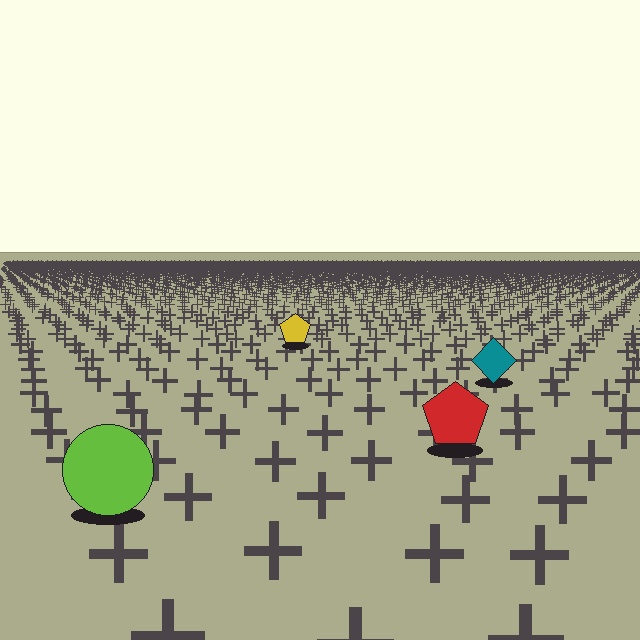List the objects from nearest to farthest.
From nearest to farthest: the lime circle, the red pentagon, the teal diamond, the yellow pentagon.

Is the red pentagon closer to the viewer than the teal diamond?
Yes. The red pentagon is closer — you can tell from the texture gradient: the ground texture is coarser near it.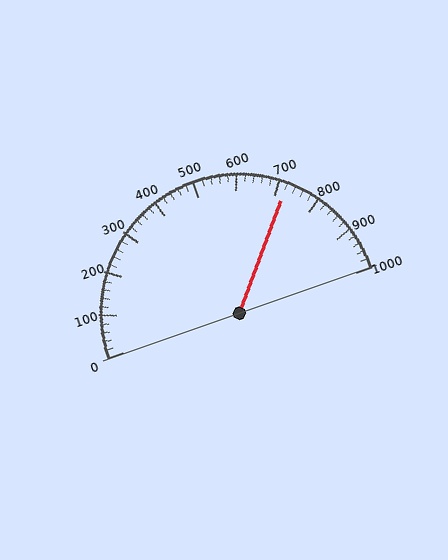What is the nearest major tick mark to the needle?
The nearest major tick mark is 700.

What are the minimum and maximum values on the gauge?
The gauge ranges from 0 to 1000.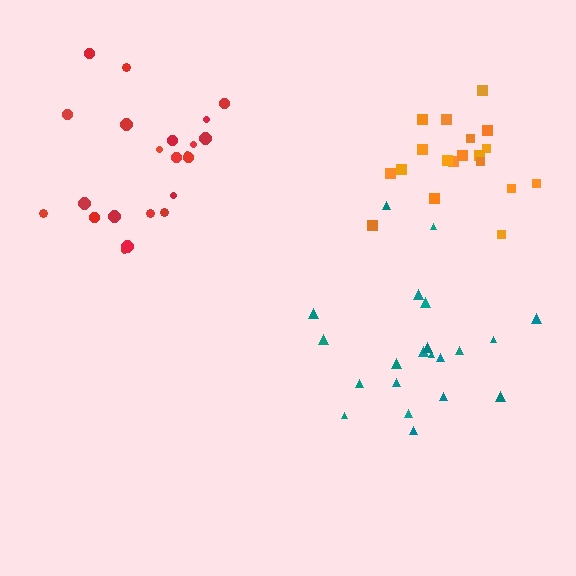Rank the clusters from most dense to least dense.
orange, teal, red.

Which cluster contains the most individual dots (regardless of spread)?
Red (22).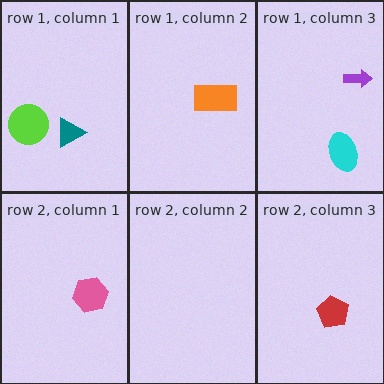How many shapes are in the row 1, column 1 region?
2.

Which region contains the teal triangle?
The row 1, column 1 region.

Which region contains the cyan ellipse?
The row 1, column 3 region.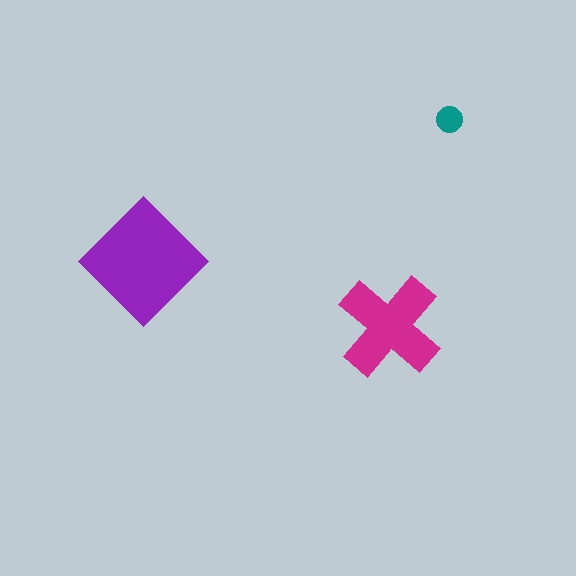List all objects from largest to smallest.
The purple diamond, the magenta cross, the teal circle.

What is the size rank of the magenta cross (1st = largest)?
2nd.